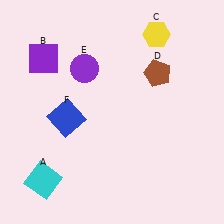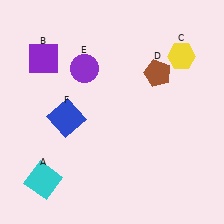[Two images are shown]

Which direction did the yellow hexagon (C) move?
The yellow hexagon (C) moved right.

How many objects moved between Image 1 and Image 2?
1 object moved between the two images.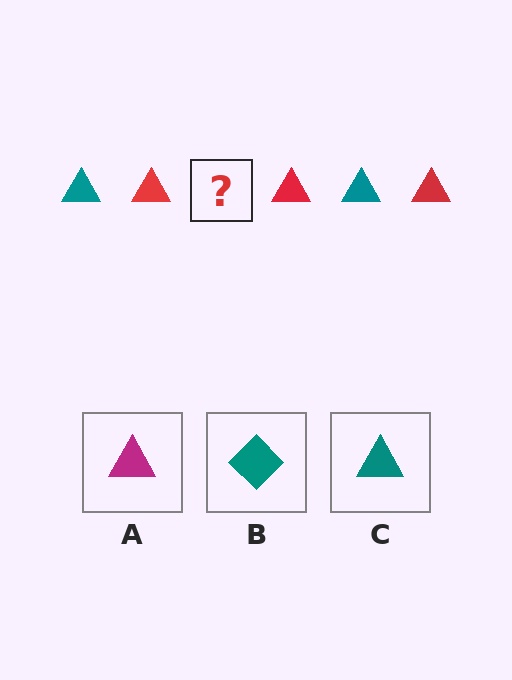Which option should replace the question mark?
Option C.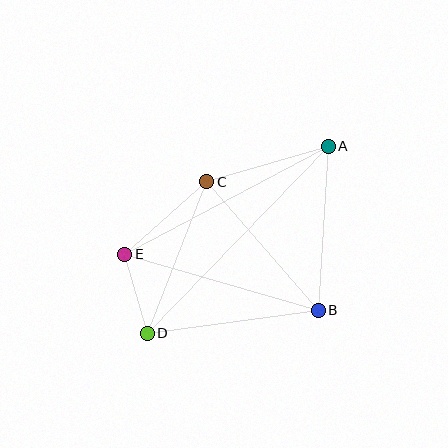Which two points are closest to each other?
Points D and E are closest to each other.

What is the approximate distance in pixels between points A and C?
The distance between A and C is approximately 126 pixels.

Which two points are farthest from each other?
Points A and D are farthest from each other.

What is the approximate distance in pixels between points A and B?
The distance between A and B is approximately 164 pixels.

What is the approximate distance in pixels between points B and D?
The distance between B and D is approximately 173 pixels.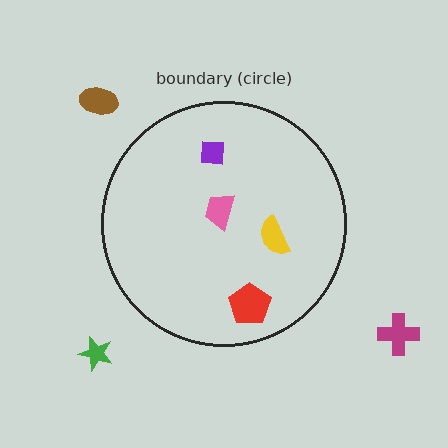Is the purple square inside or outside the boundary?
Inside.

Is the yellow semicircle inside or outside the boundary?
Inside.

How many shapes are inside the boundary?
4 inside, 3 outside.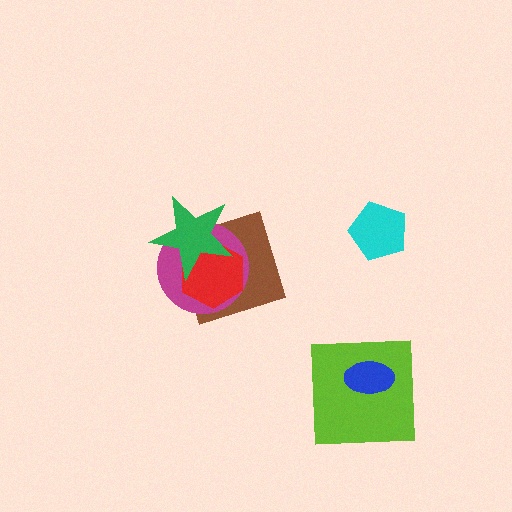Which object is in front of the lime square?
The blue ellipse is in front of the lime square.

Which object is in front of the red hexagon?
The green star is in front of the red hexagon.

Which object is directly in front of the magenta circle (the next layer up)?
The red hexagon is directly in front of the magenta circle.